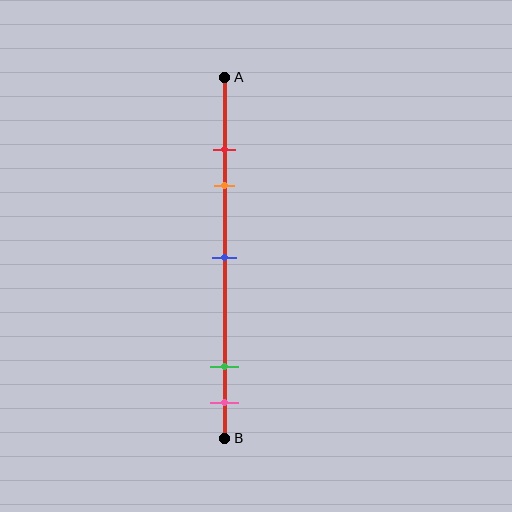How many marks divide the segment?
There are 5 marks dividing the segment.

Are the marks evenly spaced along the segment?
No, the marks are not evenly spaced.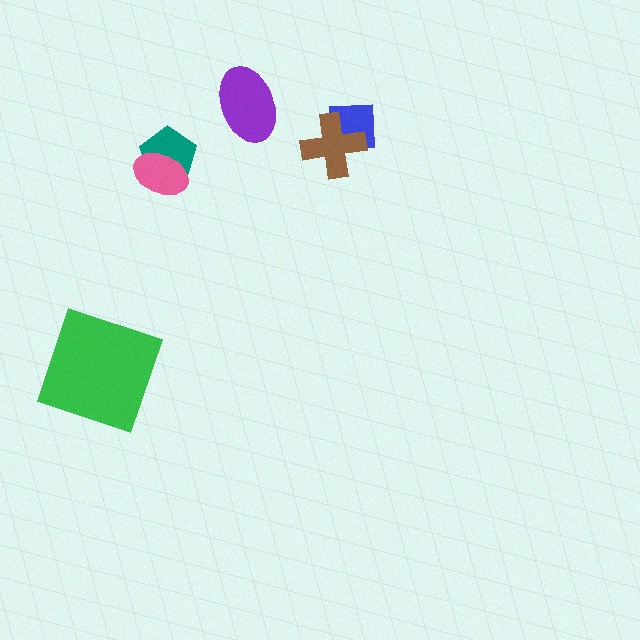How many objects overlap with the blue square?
1 object overlaps with the blue square.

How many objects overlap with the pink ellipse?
1 object overlaps with the pink ellipse.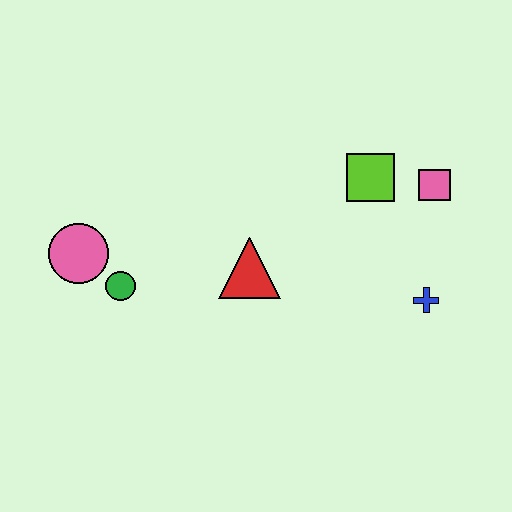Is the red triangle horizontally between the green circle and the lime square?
Yes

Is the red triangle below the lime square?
Yes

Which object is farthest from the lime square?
The pink circle is farthest from the lime square.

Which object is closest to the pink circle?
The green circle is closest to the pink circle.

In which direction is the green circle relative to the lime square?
The green circle is to the left of the lime square.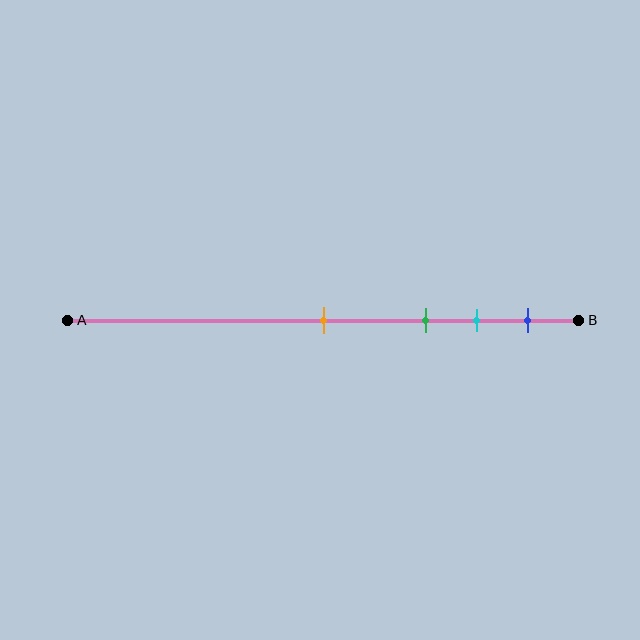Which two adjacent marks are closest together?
The cyan and blue marks are the closest adjacent pair.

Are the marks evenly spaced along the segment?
No, the marks are not evenly spaced.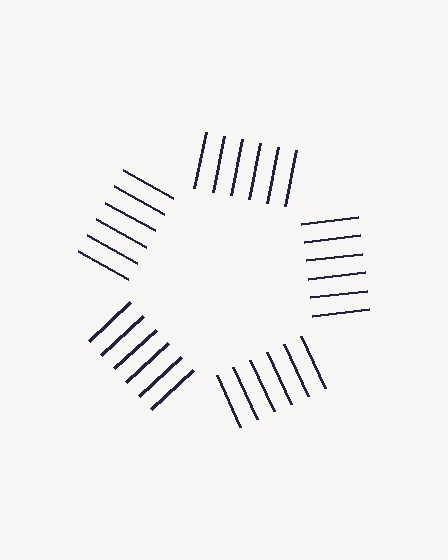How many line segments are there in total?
30 — 6 along each of the 5 edges.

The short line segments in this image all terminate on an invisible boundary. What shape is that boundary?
An illusory pentagon — the line segments terminate on its edges but no continuous stroke is drawn.